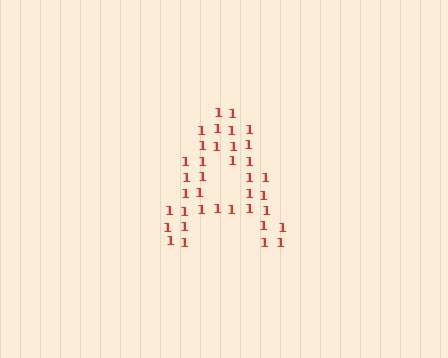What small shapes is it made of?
It is made of small digit 1's.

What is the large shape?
The large shape is the letter A.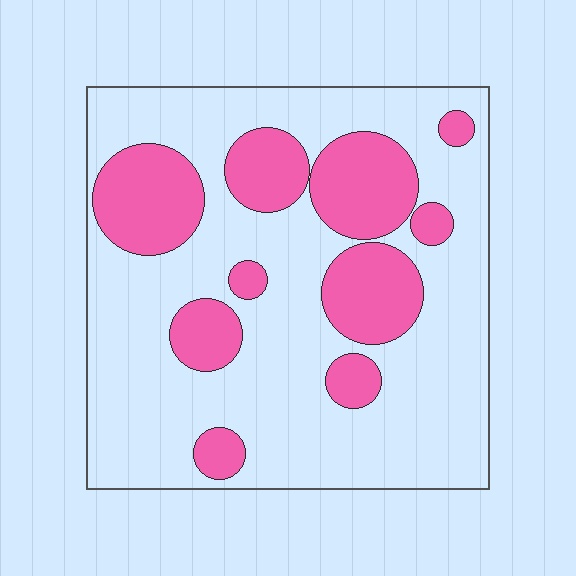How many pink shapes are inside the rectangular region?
10.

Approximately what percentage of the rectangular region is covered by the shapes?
Approximately 30%.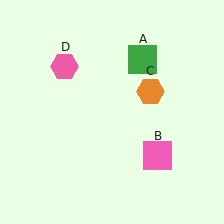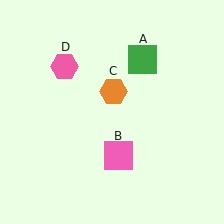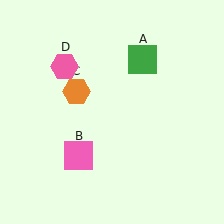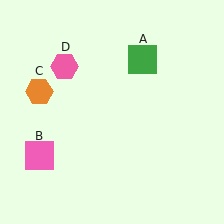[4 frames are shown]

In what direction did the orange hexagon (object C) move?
The orange hexagon (object C) moved left.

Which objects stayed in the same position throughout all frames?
Green square (object A) and pink hexagon (object D) remained stationary.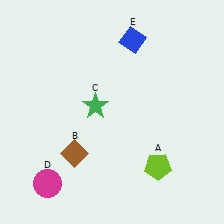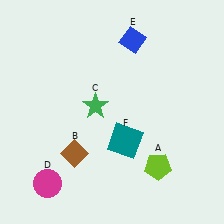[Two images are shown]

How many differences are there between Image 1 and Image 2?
There is 1 difference between the two images.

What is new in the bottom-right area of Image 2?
A teal square (F) was added in the bottom-right area of Image 2.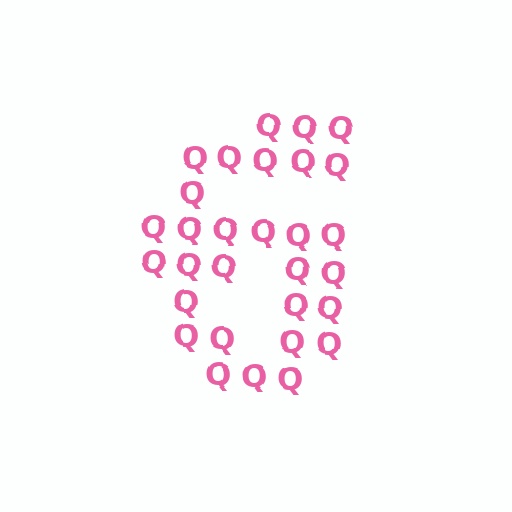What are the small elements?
The small elements are letter Q's.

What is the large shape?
The large shape is the digit 6.